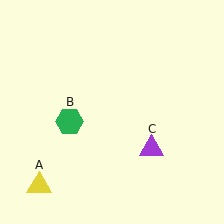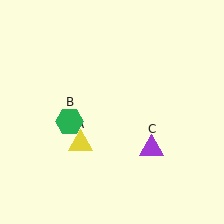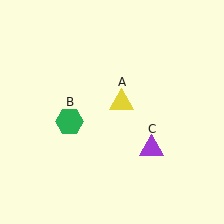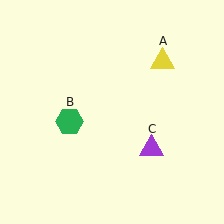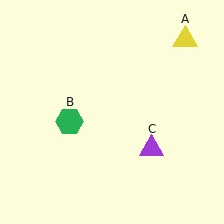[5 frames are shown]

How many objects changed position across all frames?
1 object changed position: yellow triangle (object A).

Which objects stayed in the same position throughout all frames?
Green hexagon (object B) and purple triangle (object C) remained stationary.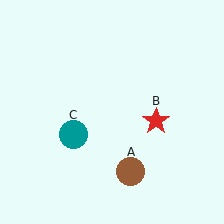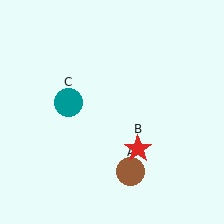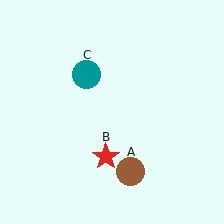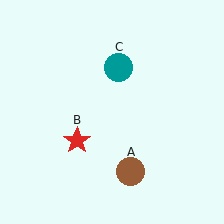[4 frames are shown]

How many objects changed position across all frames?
2 objects changed position: red star (object B), teal circle (object C).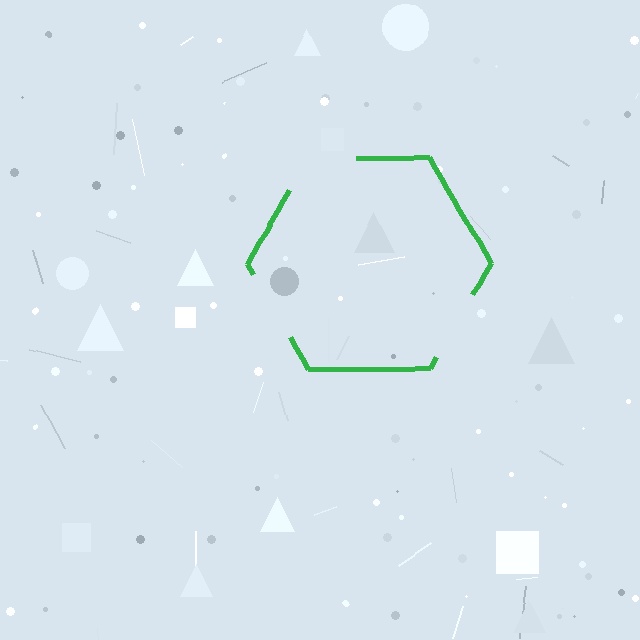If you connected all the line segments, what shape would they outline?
They would outline a hexagon.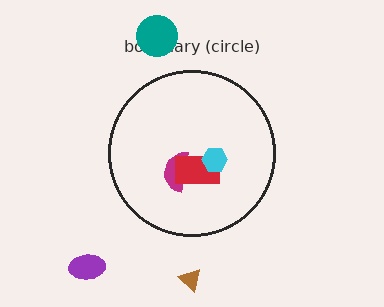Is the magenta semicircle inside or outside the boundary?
Inside.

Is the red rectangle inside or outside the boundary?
Inside.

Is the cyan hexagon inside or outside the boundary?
Inside.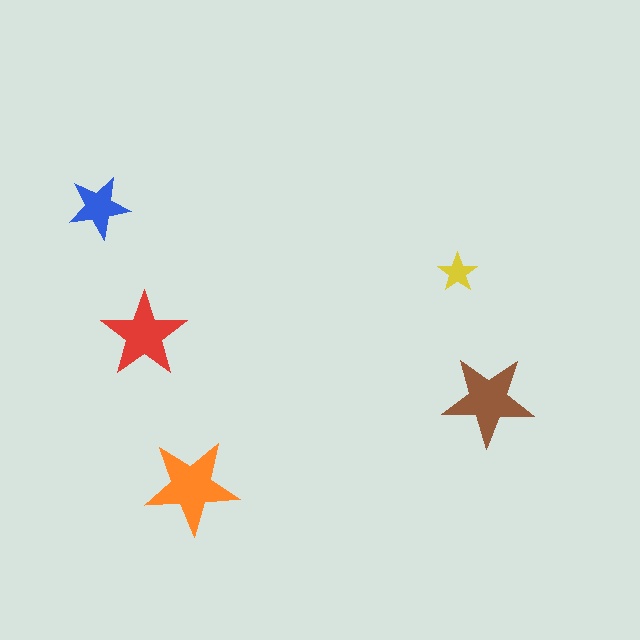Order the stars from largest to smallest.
the orange one, the brown one, the red one, the blue one, the yellow one.